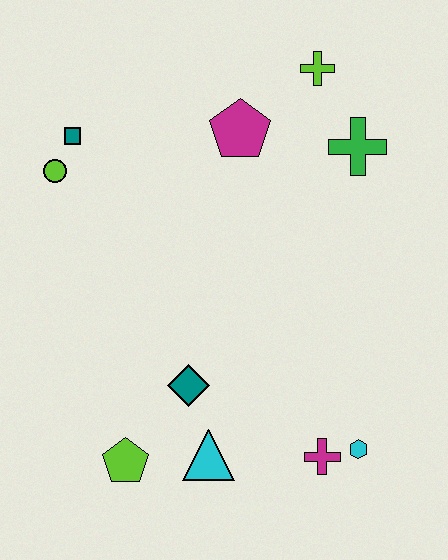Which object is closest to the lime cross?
The green cross is closest to the lime cross.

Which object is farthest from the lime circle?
The cyan hexagon is farthest from the lime circle.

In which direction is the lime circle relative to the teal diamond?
The lime circle is above the teal diamond.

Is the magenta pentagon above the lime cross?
No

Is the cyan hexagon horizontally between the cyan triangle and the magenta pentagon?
No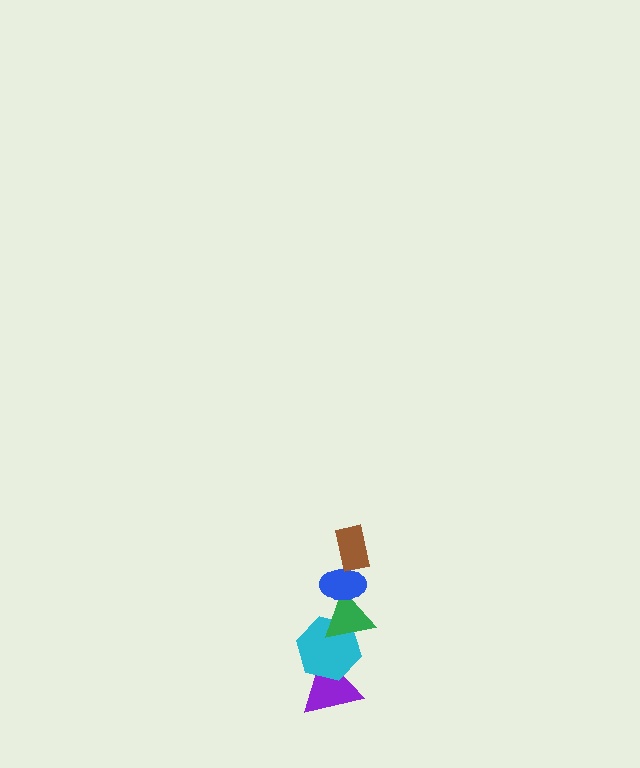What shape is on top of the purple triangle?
The cyan hexagon is on top of the purple triangle.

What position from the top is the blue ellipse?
The blue ellipse is 2nd from the top.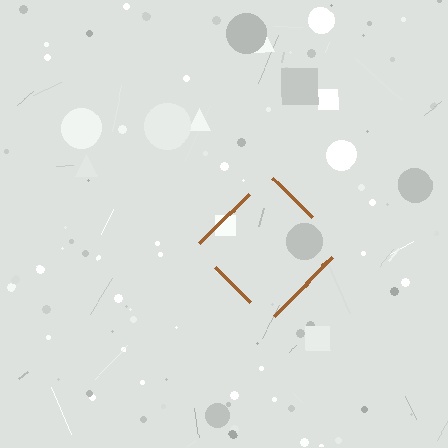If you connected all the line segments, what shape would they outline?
They would outline a diamond.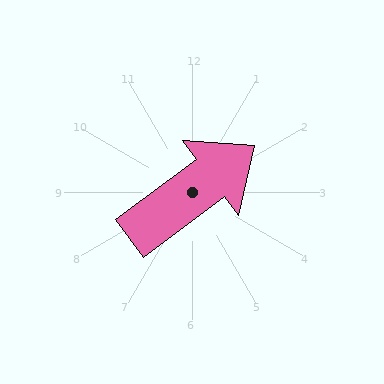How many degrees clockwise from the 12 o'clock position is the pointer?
Approximately 53 degrees.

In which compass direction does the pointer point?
Northeast.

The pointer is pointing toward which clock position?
Roughly 2 o'clock.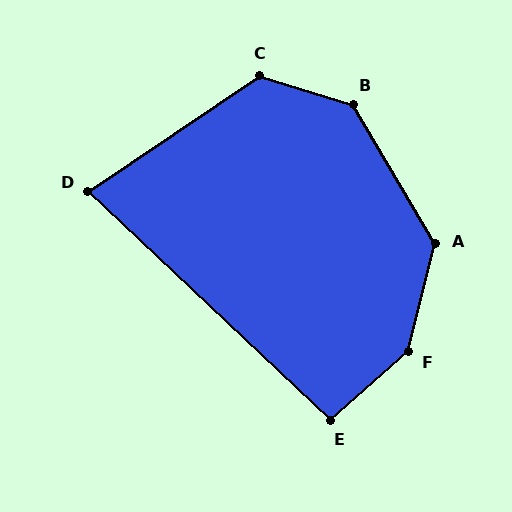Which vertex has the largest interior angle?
F, at approximately 145 degrees.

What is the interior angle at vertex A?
Approximately 135 degrees (obtuse).